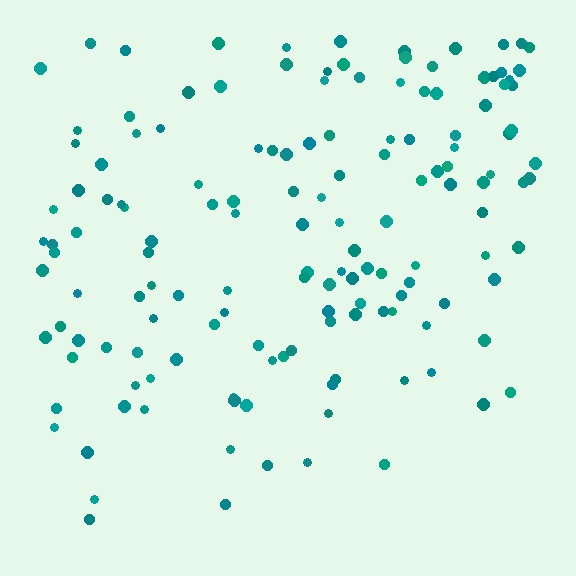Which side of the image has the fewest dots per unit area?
The bottom.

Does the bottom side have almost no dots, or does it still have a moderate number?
Still a moderate number, just noticeably fewer than the top.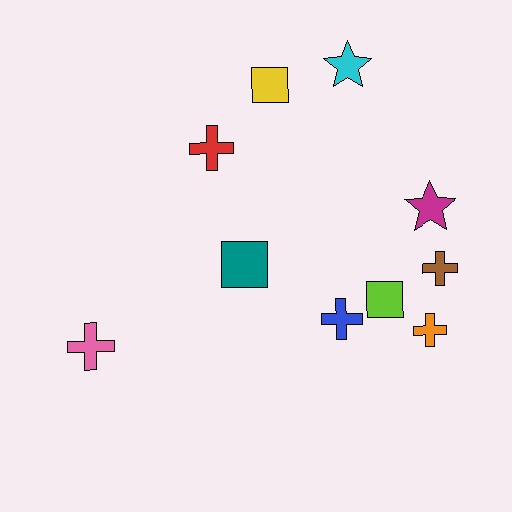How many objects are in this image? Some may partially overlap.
There are 10 objects.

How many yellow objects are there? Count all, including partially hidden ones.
There is 1 yellow object.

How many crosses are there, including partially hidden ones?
There are 5 crosses.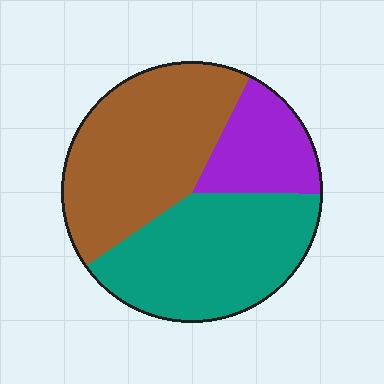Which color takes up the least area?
Purple, at roughly 20%.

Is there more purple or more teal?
Teal.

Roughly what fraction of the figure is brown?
Brown takes up between a quarter and a half of the figure.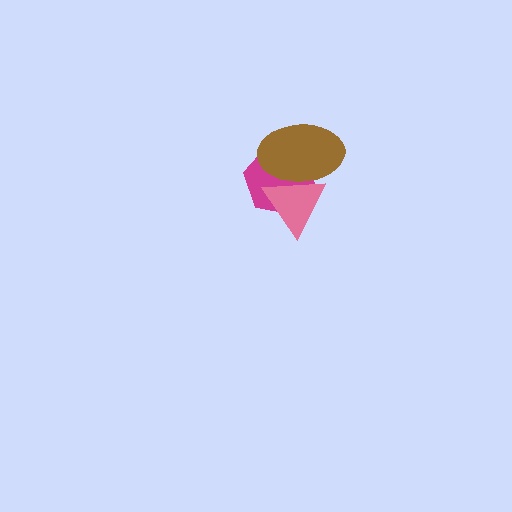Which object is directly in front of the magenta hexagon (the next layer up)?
The pink triangle is directly in front of the magenta hexagon.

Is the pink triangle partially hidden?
Yes, it is partially covered by another shape.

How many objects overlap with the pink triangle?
2 objects overlap with the pink triangle.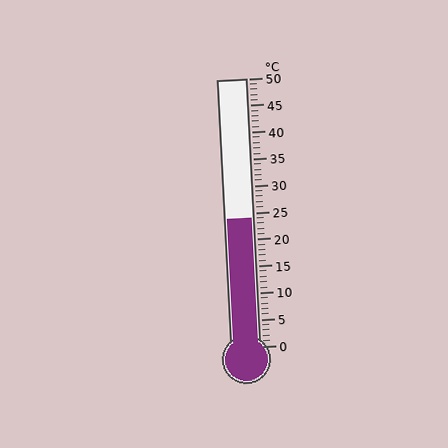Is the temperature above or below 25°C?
The temperature is below 25°C.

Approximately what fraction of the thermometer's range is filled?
The thermometer is filled to approximately 50% of its range.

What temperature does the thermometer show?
The thermometer shows approximately 24°C.